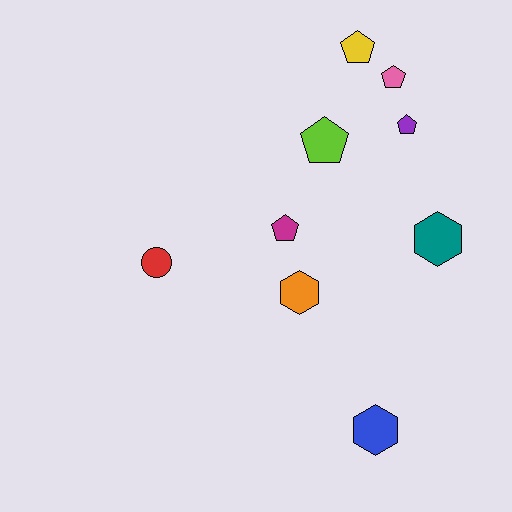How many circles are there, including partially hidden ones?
There is 1 circle.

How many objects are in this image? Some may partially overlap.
There are 9 objects.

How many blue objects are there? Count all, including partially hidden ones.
There is 1 blue object.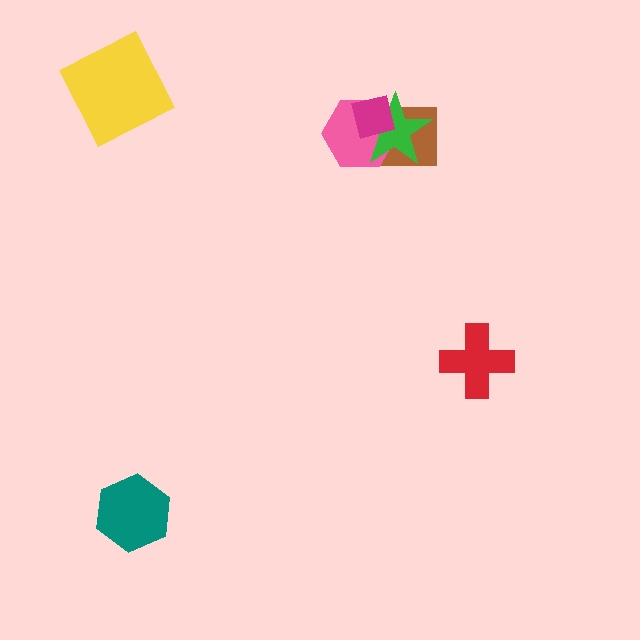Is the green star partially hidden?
Yes, it is partially covered by another shape.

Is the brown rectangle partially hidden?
Yes, it is partially covered by another shape.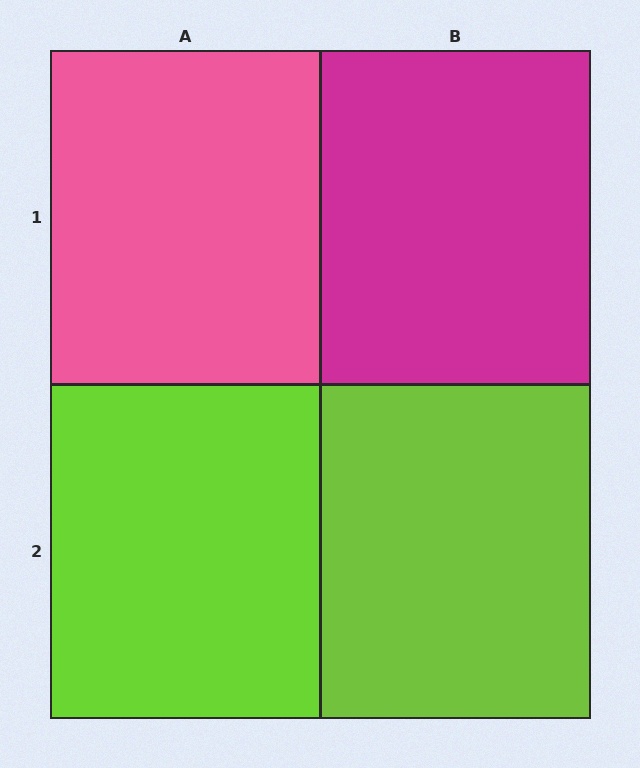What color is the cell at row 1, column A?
Pink.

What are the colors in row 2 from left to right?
Lime, lime.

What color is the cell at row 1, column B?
Magenta.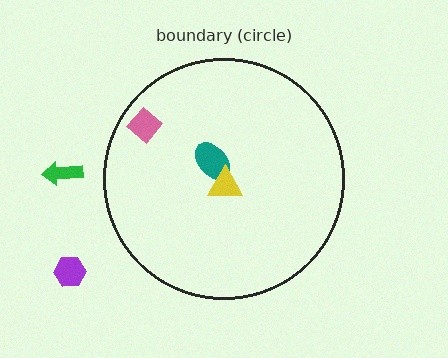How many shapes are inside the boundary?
3 inside, 2 outside.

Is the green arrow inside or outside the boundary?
Outside.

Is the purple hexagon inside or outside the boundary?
Outside.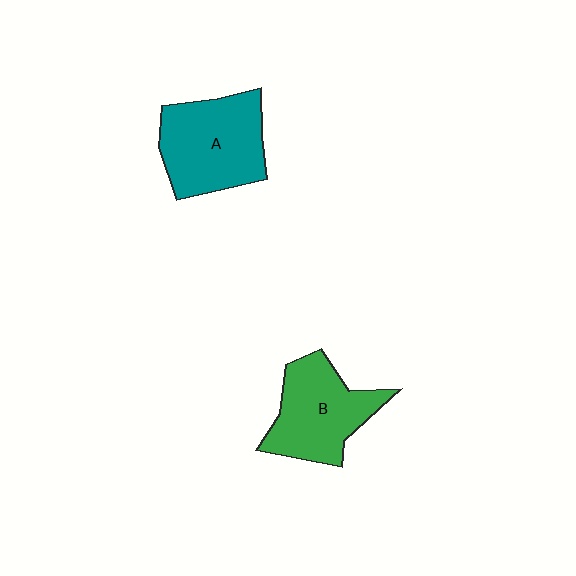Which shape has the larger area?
Shape A (teal).